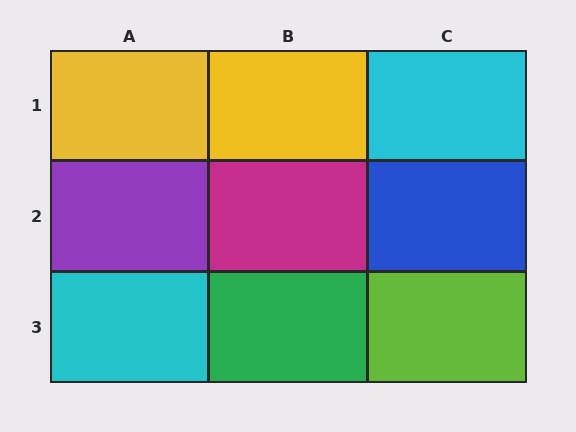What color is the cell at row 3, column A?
Cyan.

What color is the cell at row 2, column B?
Magenta.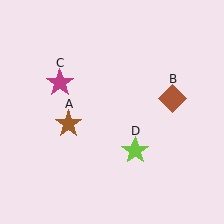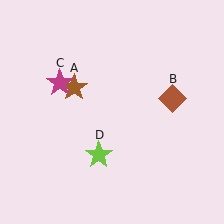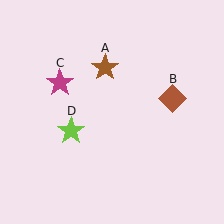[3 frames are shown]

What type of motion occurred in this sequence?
The brown star (object A), lime star (object D) rotated clockwise around the center of the scene.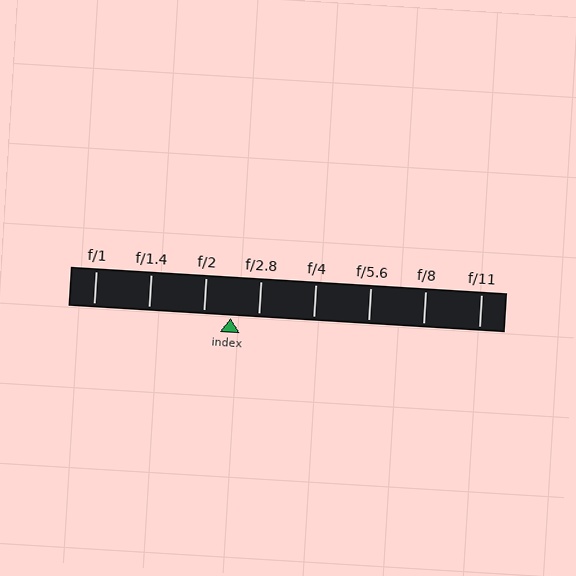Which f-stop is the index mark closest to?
The index mark is closest to f/2.8.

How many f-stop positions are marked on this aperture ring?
There are 8 f-stop positions marked.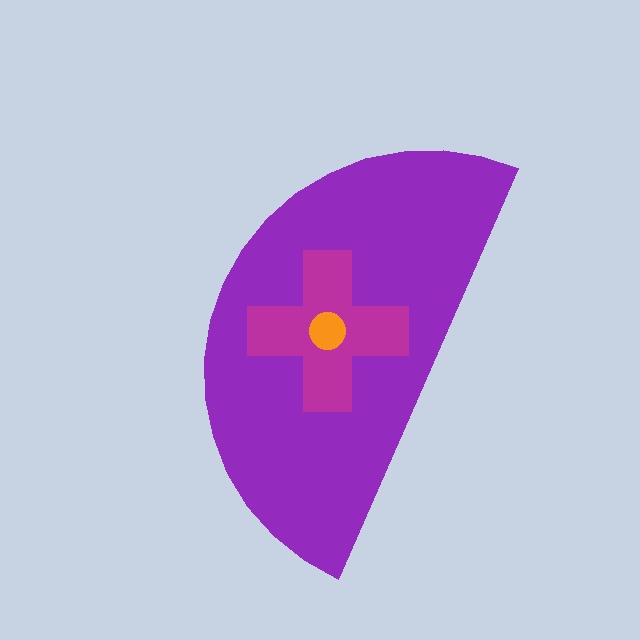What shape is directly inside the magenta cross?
The orange circle.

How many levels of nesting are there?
3.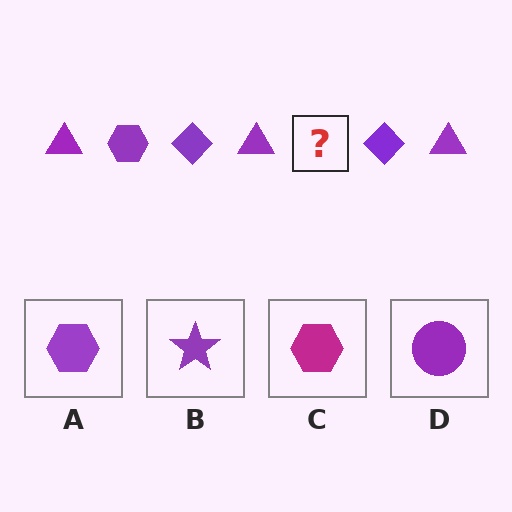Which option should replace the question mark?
Option A.